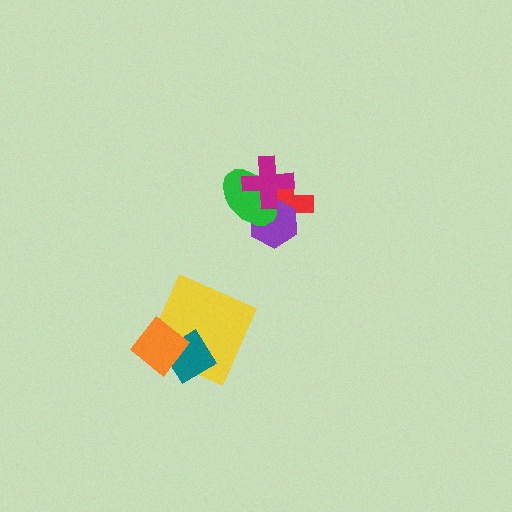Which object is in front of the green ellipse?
The magenta cross is in front of the green ellipse.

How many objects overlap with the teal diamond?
2 objects overlap with the teal diamond.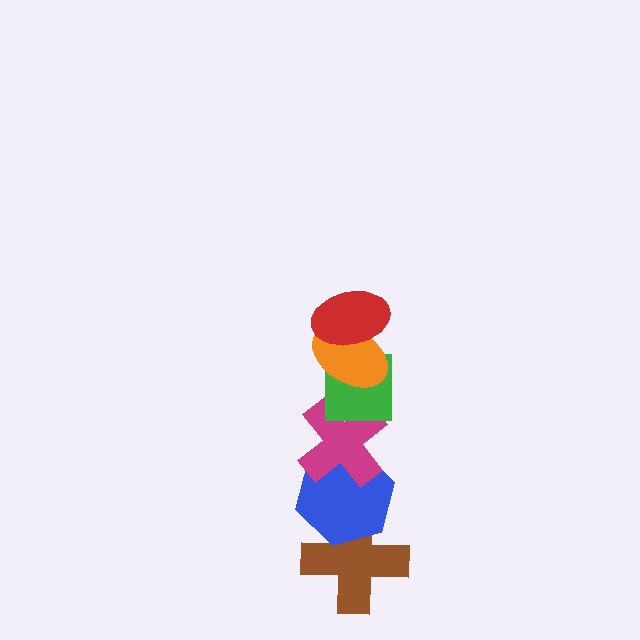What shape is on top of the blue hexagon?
The magenta cross is on top of the blue hexagon.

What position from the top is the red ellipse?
The red ellipse is 1st from the top.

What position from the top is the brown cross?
The brown cross is 6th from the top.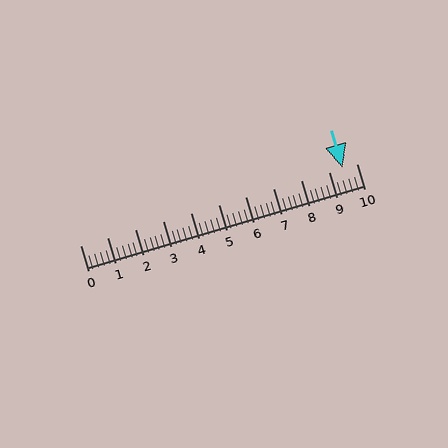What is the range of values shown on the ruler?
The ruler shows values from 0 to 10.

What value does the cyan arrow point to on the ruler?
The cyan arrow points to approximately 9.5.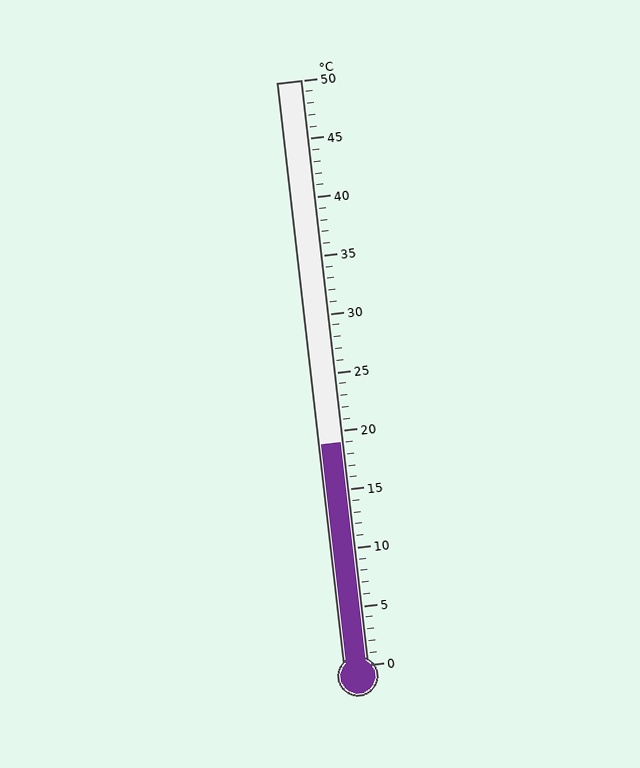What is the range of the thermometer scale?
The thermometer scale ranges from 0°C to 50°C.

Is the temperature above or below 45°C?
The temperature is below 45°C.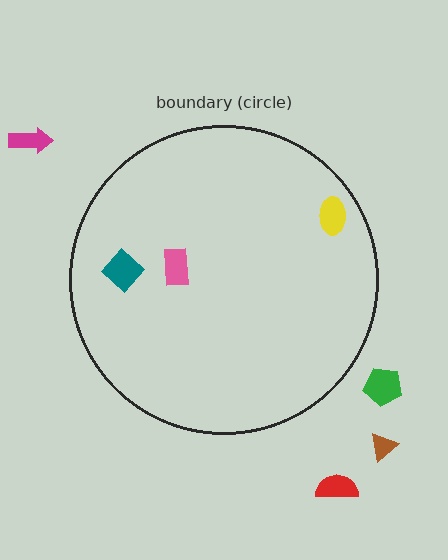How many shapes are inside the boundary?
3 inside, 4 outside.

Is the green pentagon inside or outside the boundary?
Outside.